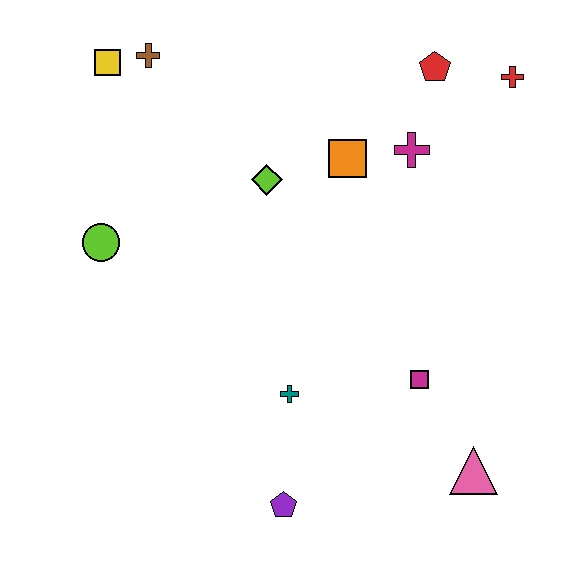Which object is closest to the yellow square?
The brown cross is closest to the yellow square.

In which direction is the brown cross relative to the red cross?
The brown cross is to the left of the red cross.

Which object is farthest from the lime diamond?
The pink triangle is farthest from the lime diamond.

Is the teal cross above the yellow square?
No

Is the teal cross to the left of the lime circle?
No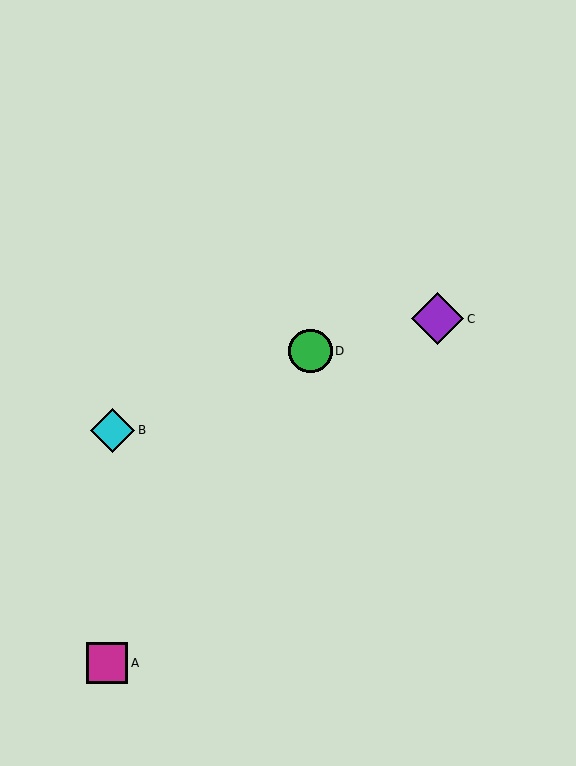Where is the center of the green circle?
The center of the green circle is at (311, 351).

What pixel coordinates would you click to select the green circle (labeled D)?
Click at (311, 351) to select the green circle D.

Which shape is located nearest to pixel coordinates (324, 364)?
The green circle (labeled D) at (311, 351) is nearest to that location.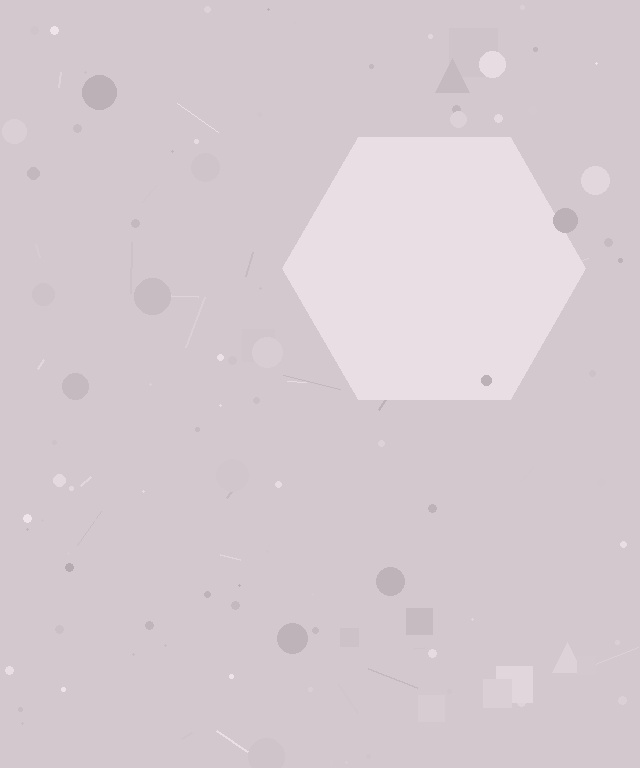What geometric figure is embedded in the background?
A hexagon is embedded in the background.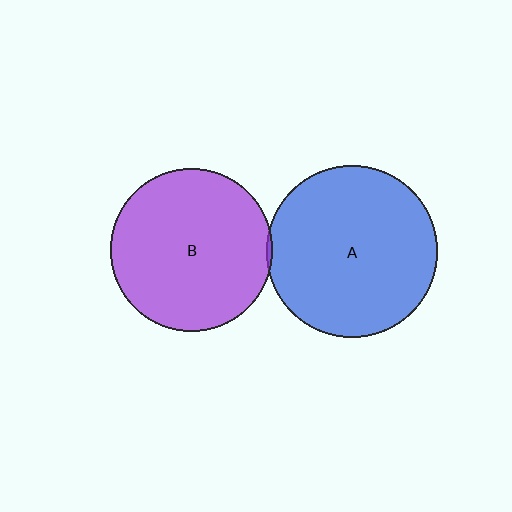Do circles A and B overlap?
Yes.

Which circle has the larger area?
Circle A (blue).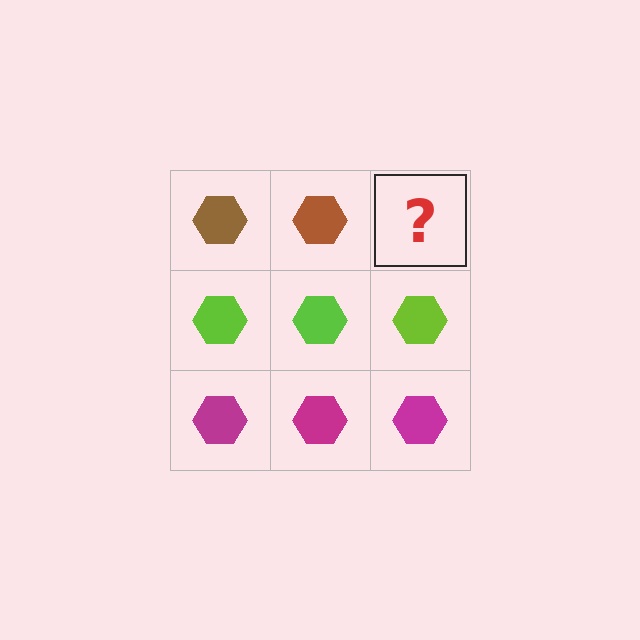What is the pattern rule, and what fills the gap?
The rule is that each row has a consistent color. The gap should be filled with a brown hexagon.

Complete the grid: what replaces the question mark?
The question mark should be replaced with a brown hexagon.